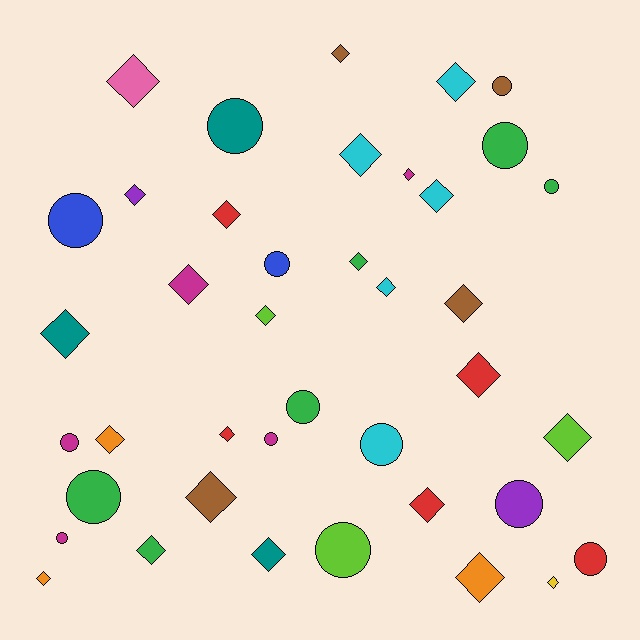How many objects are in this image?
There are 40 objects.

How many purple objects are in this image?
There are 2 purple objects.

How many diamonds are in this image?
There are 25 diamonds.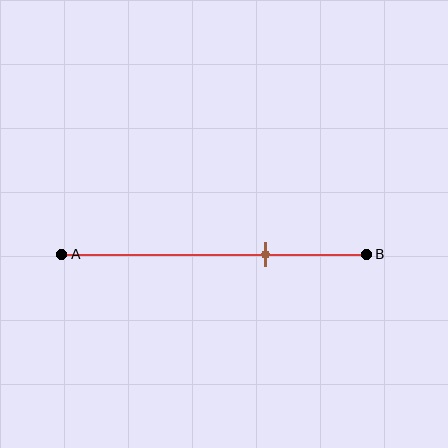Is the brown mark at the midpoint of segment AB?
No, the mark is at about 65% from A, not at the 50% midpoint.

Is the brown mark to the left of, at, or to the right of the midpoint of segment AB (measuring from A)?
The brown mark is to the right of the midpoint of segment AB.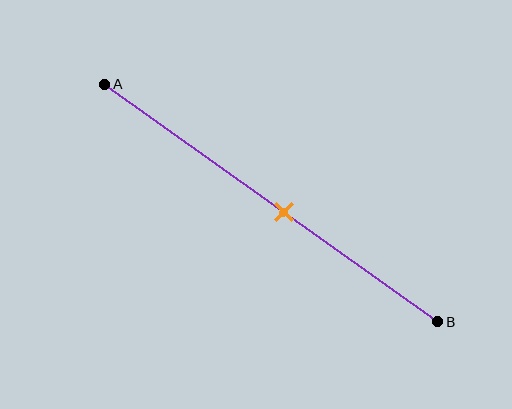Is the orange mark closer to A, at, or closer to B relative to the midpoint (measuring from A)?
The orange mark is closer to point B than the midpoint of segment AB.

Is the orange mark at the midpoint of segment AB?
No, the mark is at about 55% from A, not at the 50% midpoint.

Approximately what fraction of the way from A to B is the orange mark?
The orange mark is approximately 55% of the way from A to B.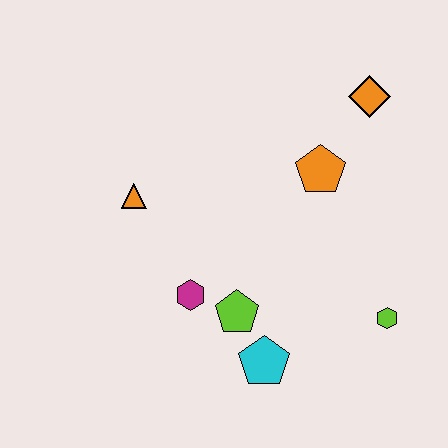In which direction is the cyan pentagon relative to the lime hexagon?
The cyan pentagon is to the left of the lime hexagon.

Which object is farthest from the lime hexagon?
The orange triangle is farthest from the lime hexagon.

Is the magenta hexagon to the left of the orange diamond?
Yes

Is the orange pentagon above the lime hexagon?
Yes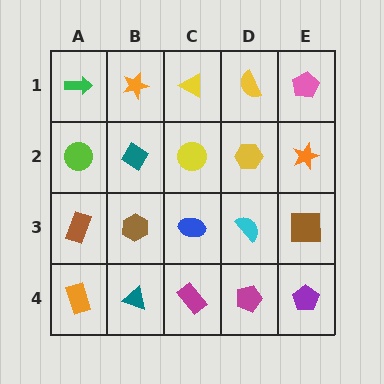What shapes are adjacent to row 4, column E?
A brown square (row 3, column E), a magenta pentagon (row 4, column D).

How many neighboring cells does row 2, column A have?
3.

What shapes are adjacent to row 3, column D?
A yellow hexagon (row 2, column D), a magenta pentagon (row 4, column D), a blue ellipse (row 3, column C), a brown square (row 3, column E).